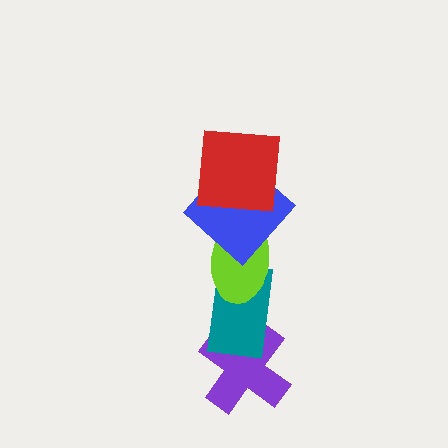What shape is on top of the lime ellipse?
The blue diamond is on top of the lime ellipse.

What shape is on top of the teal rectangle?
The lime ellipse is on top of the teal rectangle.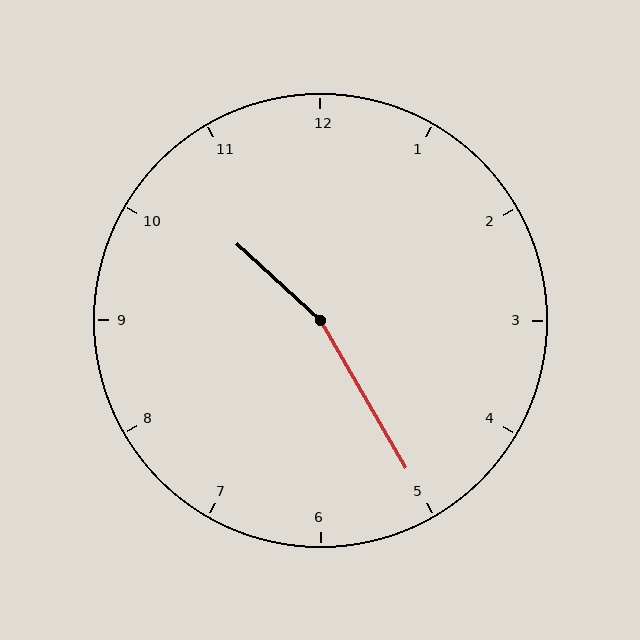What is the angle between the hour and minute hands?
Approximately 162 degrees.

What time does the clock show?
10:25.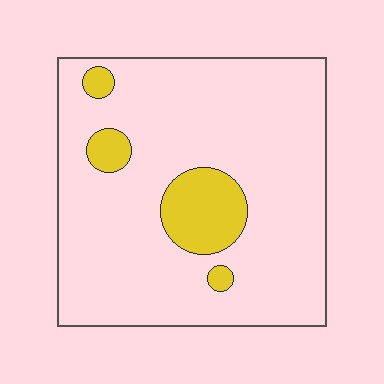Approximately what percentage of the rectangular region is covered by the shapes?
Approximately 10%.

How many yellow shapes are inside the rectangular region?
4.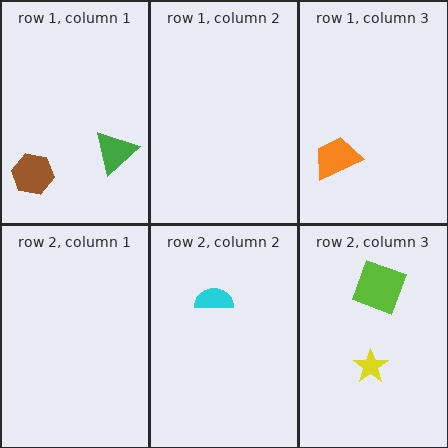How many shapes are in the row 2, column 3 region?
2.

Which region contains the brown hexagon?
The row 1, column 1 region.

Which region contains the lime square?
The row 2, column 3 region.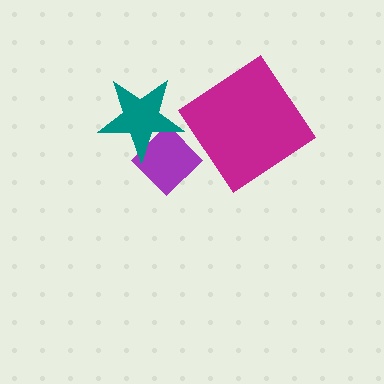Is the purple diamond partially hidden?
Yes, it is partially covered by another shape.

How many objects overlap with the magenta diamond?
0 objects overlap with the magenta diamond.